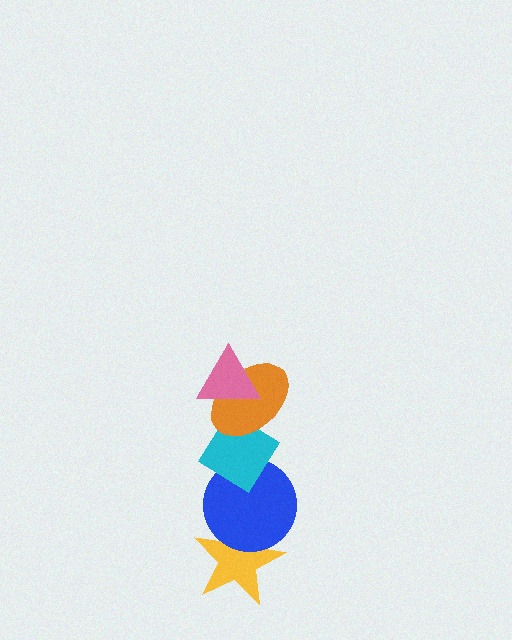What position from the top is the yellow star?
The yellow star is 5th from the top.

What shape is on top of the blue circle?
The cyan diamond is on top of the blue circle.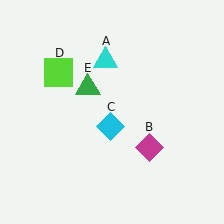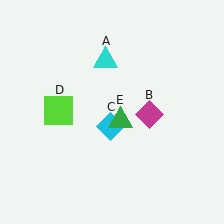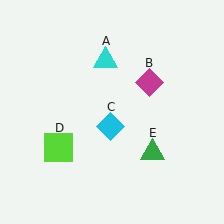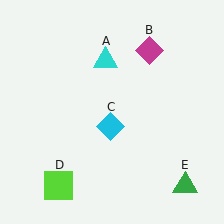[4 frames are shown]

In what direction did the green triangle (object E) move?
The green triangle (object E) moved down and to the right.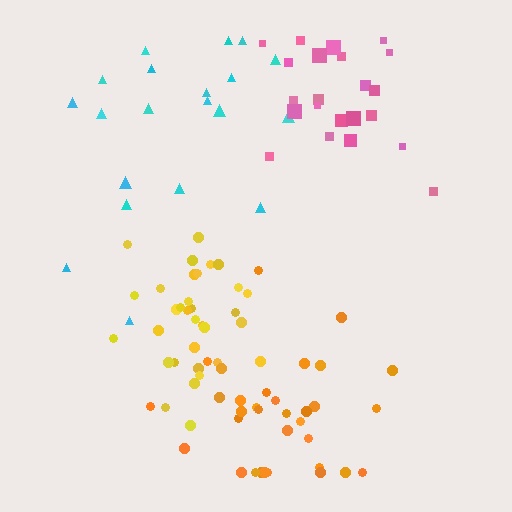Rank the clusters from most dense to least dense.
yellow, pink, orange, cyan.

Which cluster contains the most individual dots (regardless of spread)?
Yellow (34).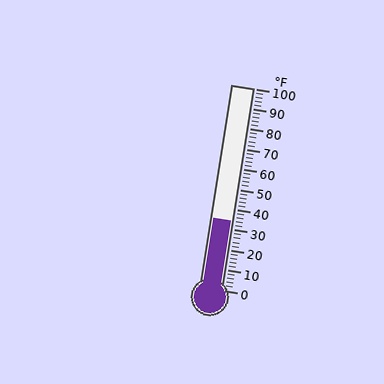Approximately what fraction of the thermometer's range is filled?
The thermometer is filled to approximately 35% of its range.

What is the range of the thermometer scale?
The thermometer scale ranges from 0°F to 100°F.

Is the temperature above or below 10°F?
The temperature is above 10°F.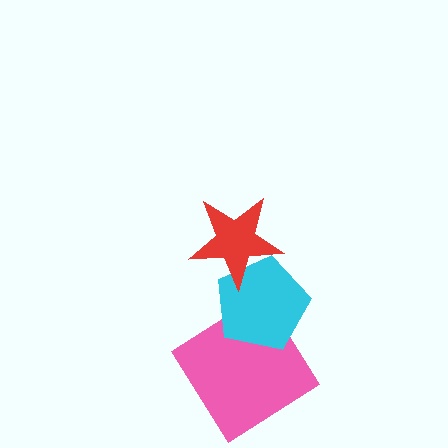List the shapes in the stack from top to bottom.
From top to bottom: the red star, the cyan pentagon, the pink diamond.